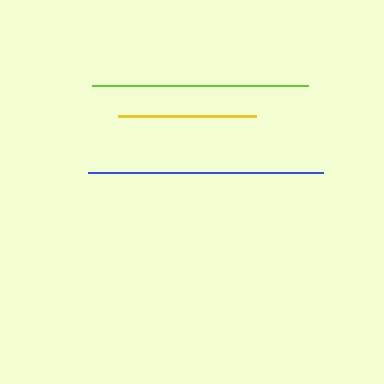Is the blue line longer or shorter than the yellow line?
The blue line is longer than the yellow line.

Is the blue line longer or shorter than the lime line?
The blue line is longer than the lime line.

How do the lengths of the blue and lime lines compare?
The blue and lime lines are approximately the same length.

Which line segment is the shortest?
The yellow line is the shortest at approximately 138 pixels.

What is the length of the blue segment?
The blue segment is approximately 235 pixels long.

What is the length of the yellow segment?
The yellow segment is approximately 138 pixels long.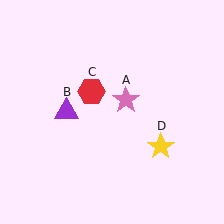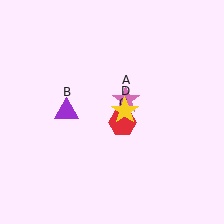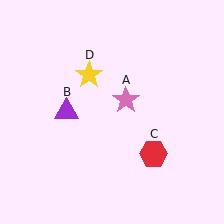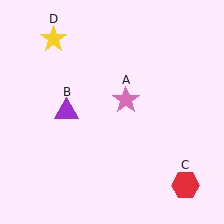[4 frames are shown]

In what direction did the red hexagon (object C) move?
The red hexagon (object C) moved down and to the right.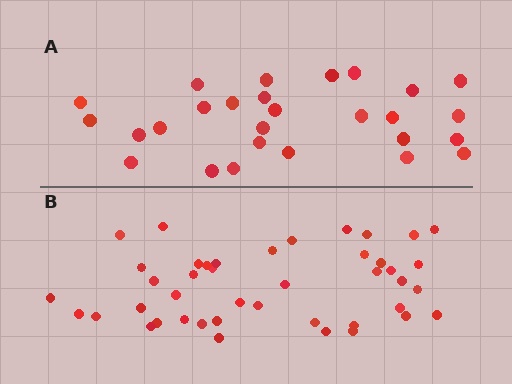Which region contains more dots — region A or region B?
Region B (the bottom region) has more dots.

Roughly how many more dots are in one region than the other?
Region B has approximately 15 more dots than region A.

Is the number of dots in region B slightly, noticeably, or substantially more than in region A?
Region B has substantially more. The ratio is roughly 1.6 to 1.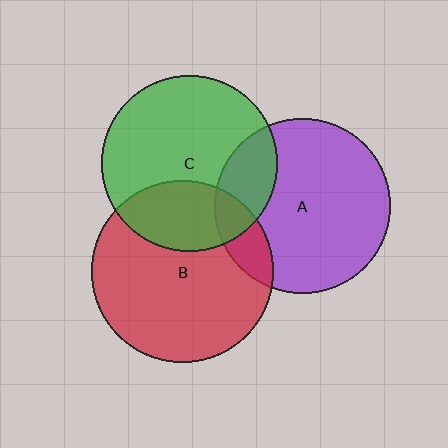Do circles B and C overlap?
Yes.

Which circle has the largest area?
Circle B (red).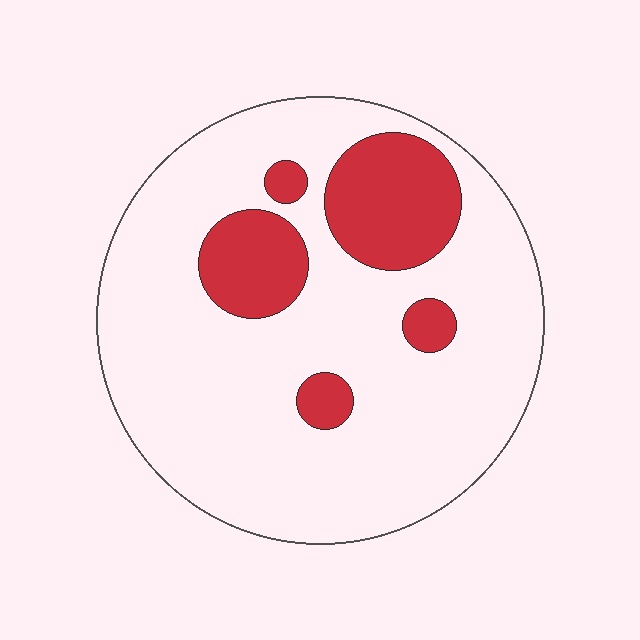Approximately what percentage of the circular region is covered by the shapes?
Approximately 20%.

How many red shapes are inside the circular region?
5.